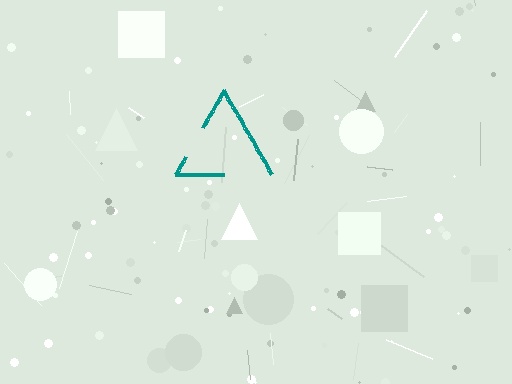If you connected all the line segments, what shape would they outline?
They would outline a triangle.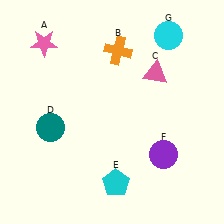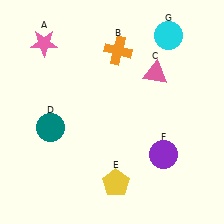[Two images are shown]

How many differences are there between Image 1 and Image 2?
There is 1 difference between the two images.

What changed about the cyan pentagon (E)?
In Image 1, E is cyan. In Image 2, it changed to yellow.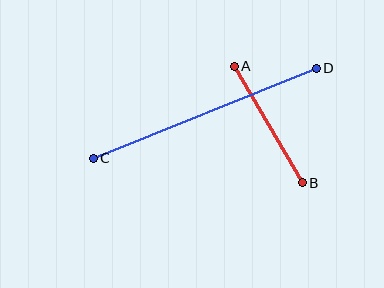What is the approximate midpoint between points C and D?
The midpoint is at approximately (205, 113) pixels.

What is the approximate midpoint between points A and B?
The midpoint is at approximately (268, 125) pixels.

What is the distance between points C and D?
The distance is approximately 241 pixels.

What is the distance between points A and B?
The distance is approximately 135 pixels.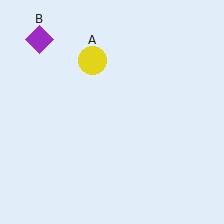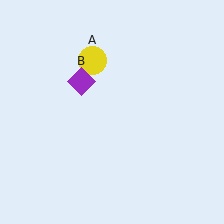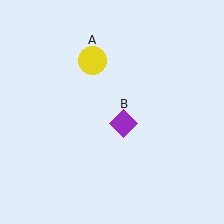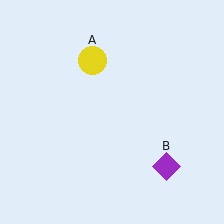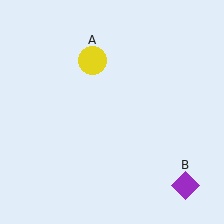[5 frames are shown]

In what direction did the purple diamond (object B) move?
The purple diamond (object B) moved down and to the right.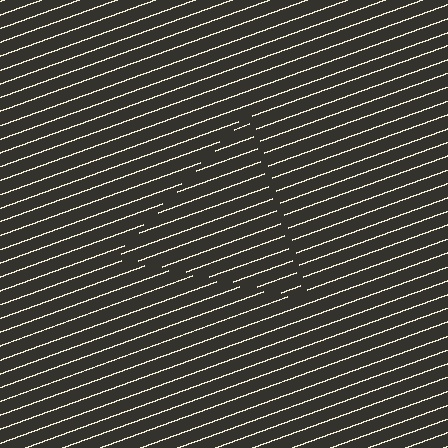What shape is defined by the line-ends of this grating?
An illusory triangle. The interior of the shape contains the same grating, shifted by half a period — the contour is defined by the phase discontinuity where line-ends from the inner and outer gratings abut.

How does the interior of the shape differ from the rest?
The interior of the shape contains the same grating, shifted by half a period — the contour is defined by the phase discontinuity where line-ends from the inner and outer gratings abut.